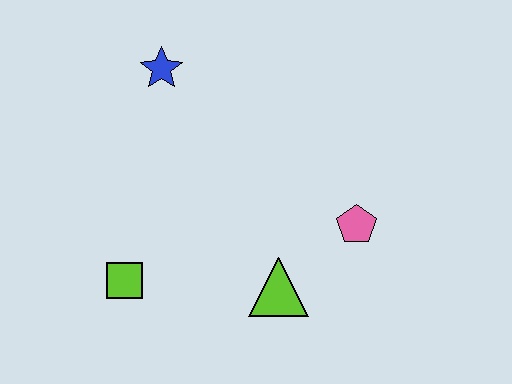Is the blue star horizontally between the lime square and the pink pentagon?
Yes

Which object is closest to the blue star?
The lime square is closest to the blue star.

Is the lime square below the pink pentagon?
Yes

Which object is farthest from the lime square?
The pink pentagon is farthest from the lime square.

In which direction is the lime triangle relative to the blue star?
The lime triangle is below the blue star.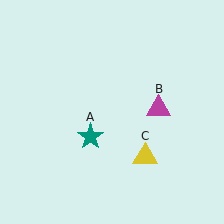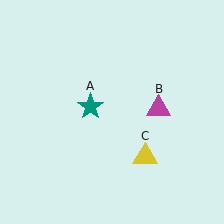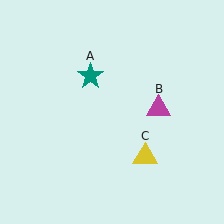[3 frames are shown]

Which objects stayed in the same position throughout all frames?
Magenta triangle (object B) and yellow triangle (object C) remained stationary.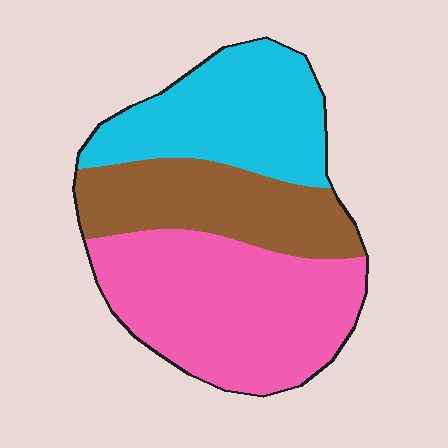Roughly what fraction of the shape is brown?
Brown takes up between a quarter and a half of the shape.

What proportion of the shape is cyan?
Cyan takes up about one third (1/3) of the shape.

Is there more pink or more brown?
Pink.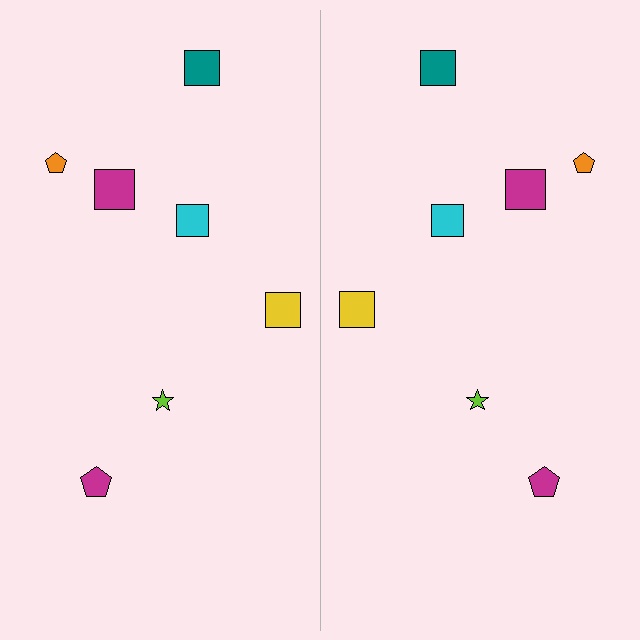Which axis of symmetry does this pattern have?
The pattern has a vertical axis of symmetry running through the center of the image.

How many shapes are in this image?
There are 14 shapes in this image.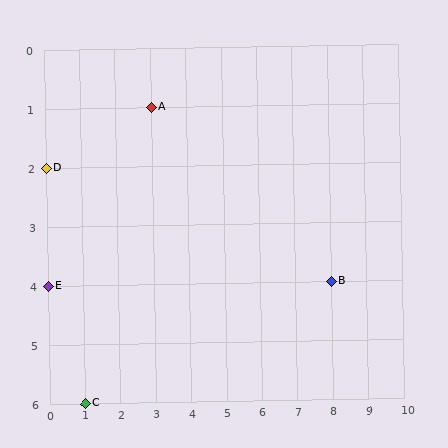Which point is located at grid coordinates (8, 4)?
Point B is at (8, 4).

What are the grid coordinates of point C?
Point C is at grid coordinates (1, 6).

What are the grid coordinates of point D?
Point D is at grid coordinates (0, 2).